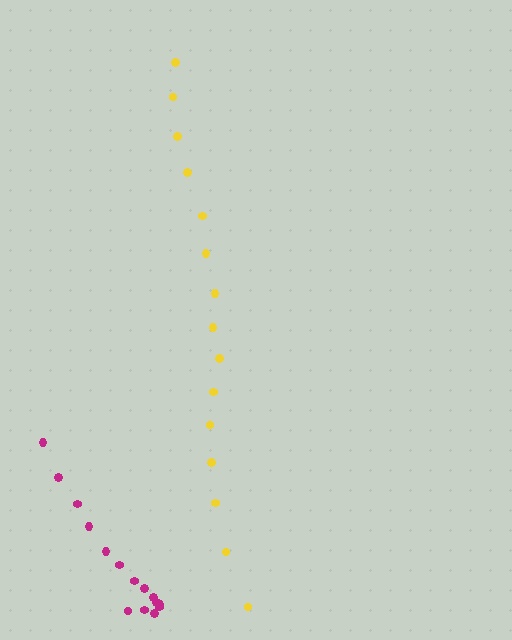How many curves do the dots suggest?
There are 2 distinct paths.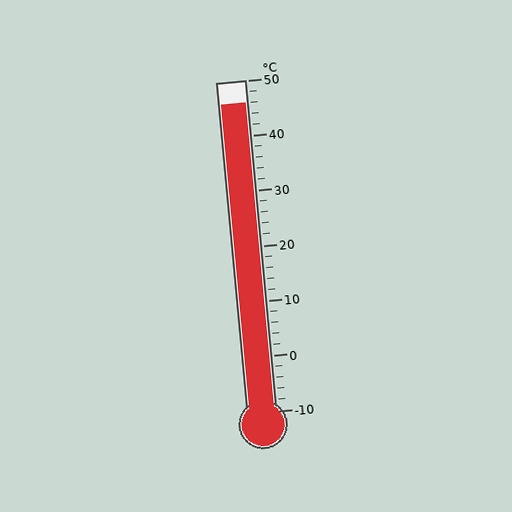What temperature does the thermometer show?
The thermometer shows approximately 46°C.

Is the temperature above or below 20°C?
The temperature is above 20°C.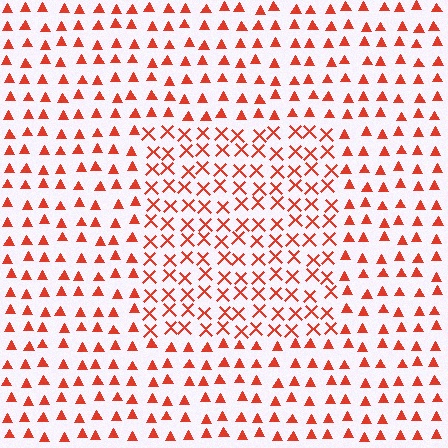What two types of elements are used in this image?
The image uses X marks inside the rectangle region and triangles outside it.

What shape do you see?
I see a rectangle.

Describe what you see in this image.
The image is filled with small red elements arranged in a uniform grid. A rectangle-shaped region contains X marks, while the surrounding area contains triangles. The boundary is defined purely by the change in element shape.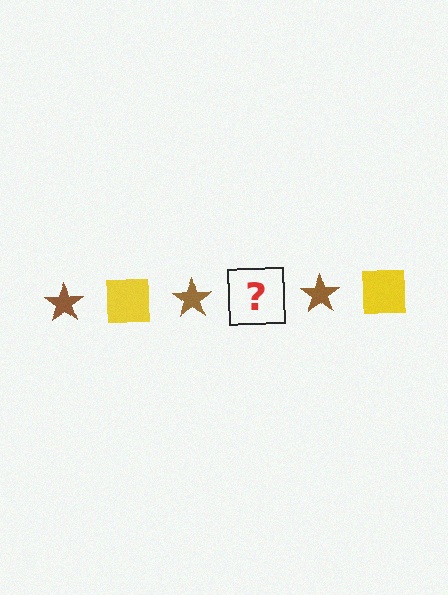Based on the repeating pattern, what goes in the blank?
The blank should be a yellow square.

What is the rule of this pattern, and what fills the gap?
The rule is that the pattern alternates between brown star and yellow square. The gap should be filled with a yellow square.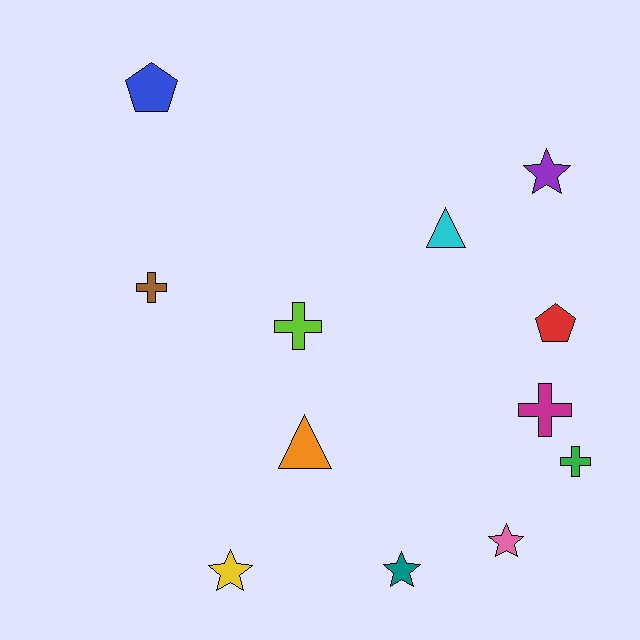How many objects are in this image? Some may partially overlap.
There are 12 objects.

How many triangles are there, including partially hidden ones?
There are 2 triangles.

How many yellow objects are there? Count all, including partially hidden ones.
There is 1 yellow object.